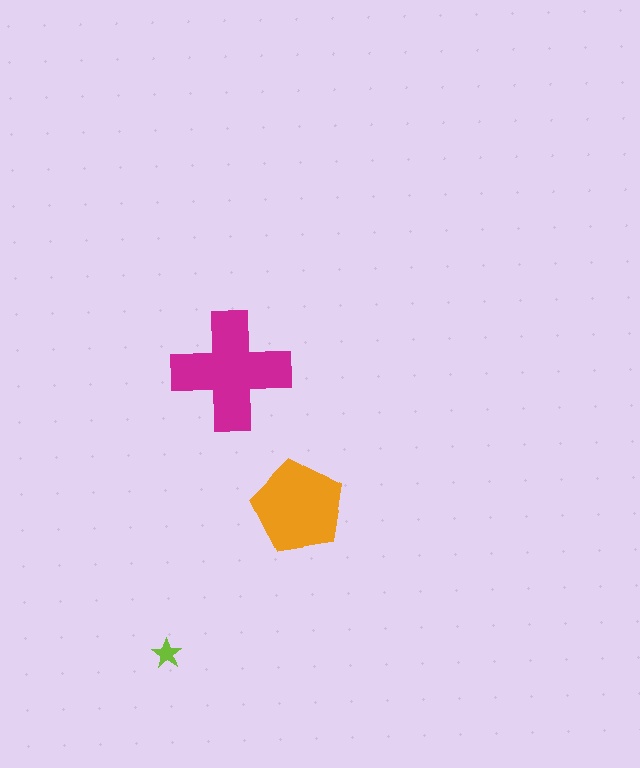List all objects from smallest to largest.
The lime star, the orange pentagon, the magenta cross.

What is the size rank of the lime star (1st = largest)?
3rd.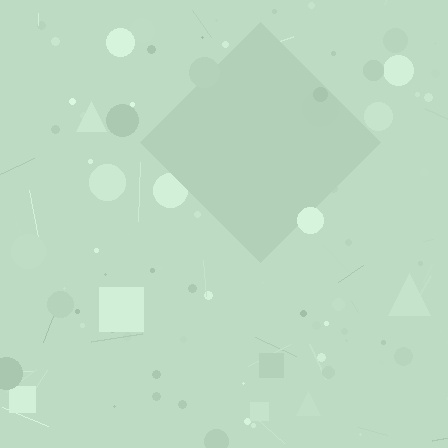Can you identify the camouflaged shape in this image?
The camouflaged shape is a diamond.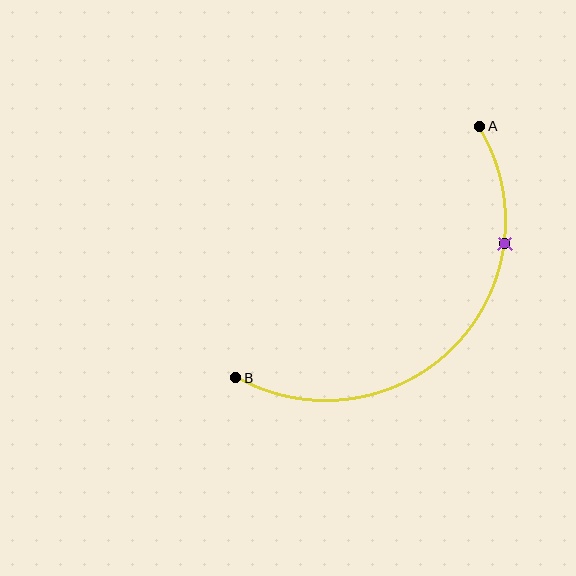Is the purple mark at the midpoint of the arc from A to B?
No. The purple mark lies on the arc but is closer to endpoint A. The arc midpoint would be at the point on the curve equidistant along the arc from both A and B.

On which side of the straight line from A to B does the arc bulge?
The arc bulges below and to the right of the straight line connecting A and B.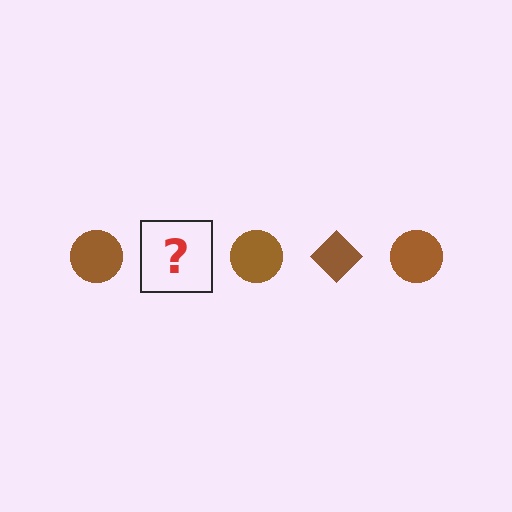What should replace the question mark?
The question mark should be replaced with a brown diamond.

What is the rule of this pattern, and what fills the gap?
The rule is that the pattern cycles through circle, diamond shapes in brown. The gap should be filled with a brown diamond.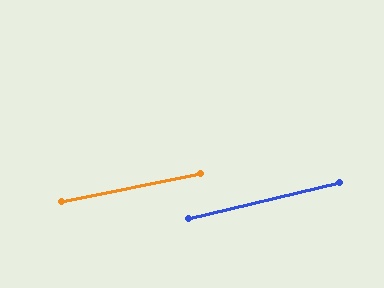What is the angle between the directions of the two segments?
Approximately 2 degrees.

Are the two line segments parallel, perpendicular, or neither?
Parallel — their directions differ by only 1.9°.